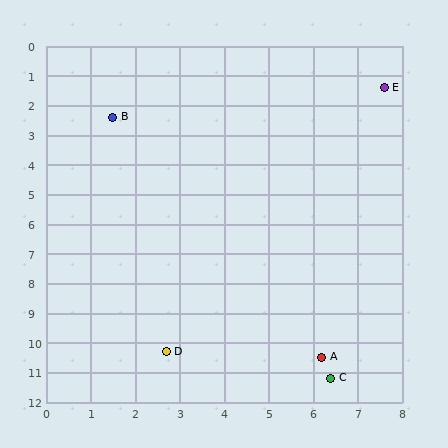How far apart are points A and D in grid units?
Points A and D are about 3.5 grid units apart.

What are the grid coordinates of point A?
Point A is at approximately (6.2, 10.5).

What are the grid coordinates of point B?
Point B is at approximately (1.5, 2.4).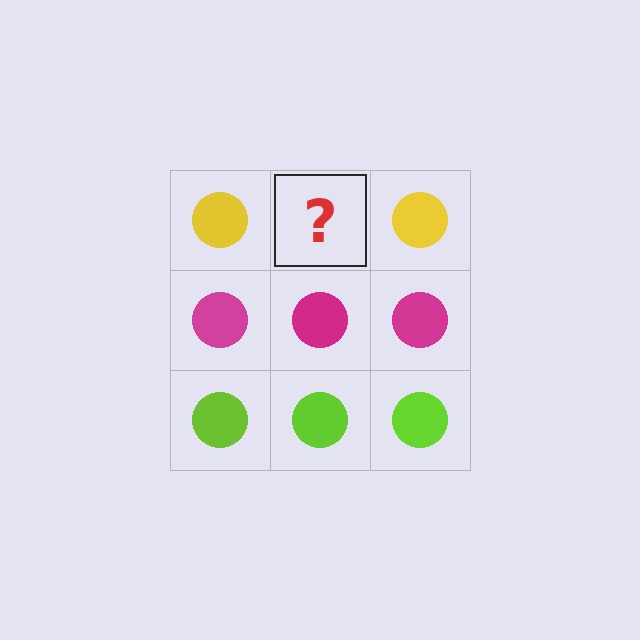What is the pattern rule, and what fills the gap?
The rule is that each row has a consistent color. The gap should be filled with a yellow circle.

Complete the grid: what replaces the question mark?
The question mark should be replaced with a yellow circle.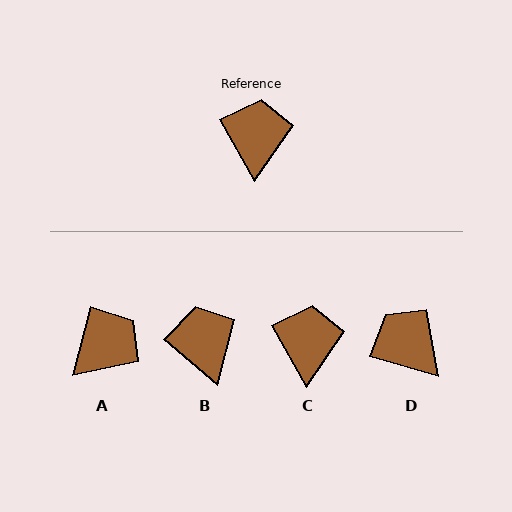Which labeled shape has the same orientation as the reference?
C.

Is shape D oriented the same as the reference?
No, it is off by about 45 degrees.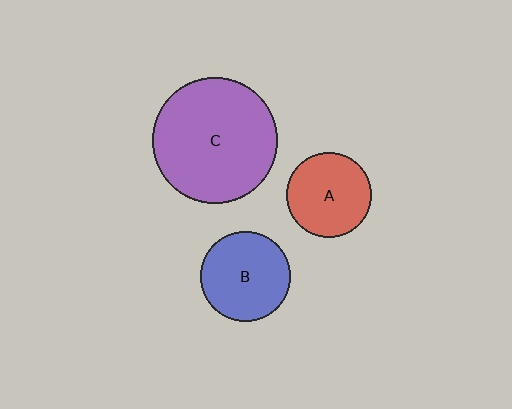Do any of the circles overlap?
No, none of the circles overlap.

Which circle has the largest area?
Circle C (purple).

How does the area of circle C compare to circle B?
Approximately 1.9 times.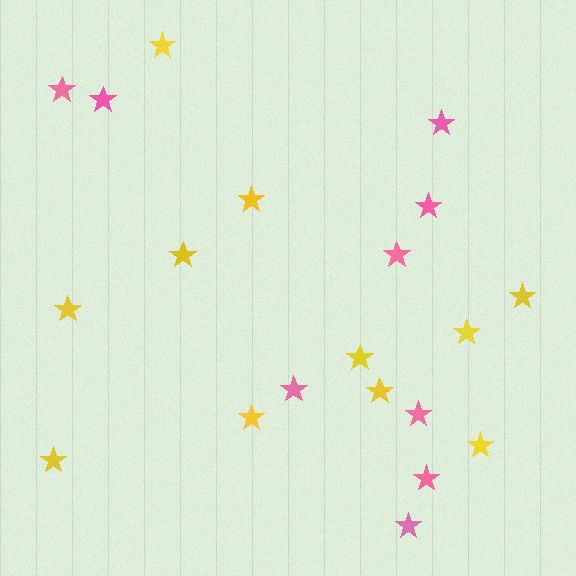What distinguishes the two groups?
There are 2 groups: one group of yellow stars (11) and one group of pink stars (9).